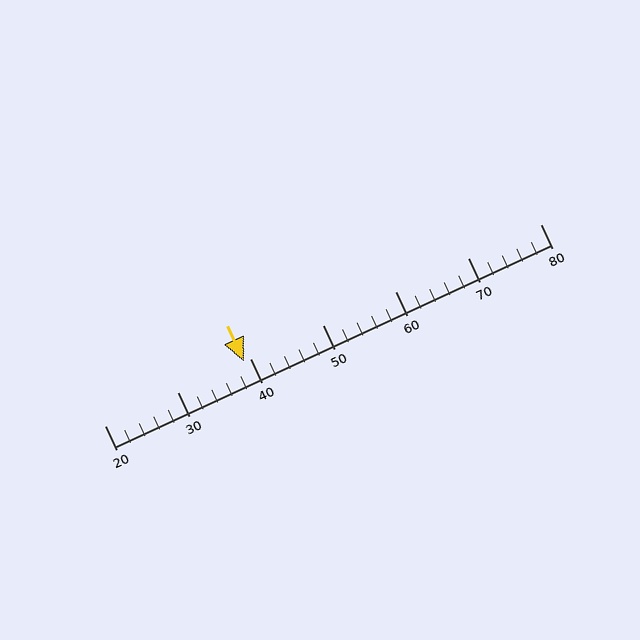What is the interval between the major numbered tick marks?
The major tick marks are spaced 10 units apart.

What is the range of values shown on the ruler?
The ruler shows values from 20 to 80.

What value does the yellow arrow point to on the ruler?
The yellow arrow points to approximately 39.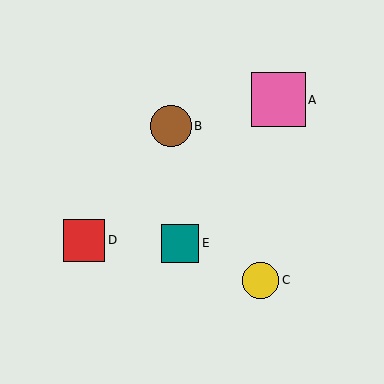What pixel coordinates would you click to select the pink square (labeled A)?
Click at (278, 100) to select the pink square A.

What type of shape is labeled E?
Shape E is a teal square.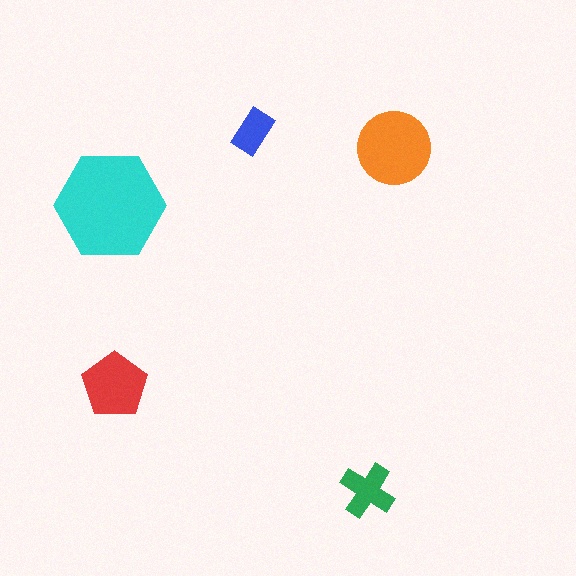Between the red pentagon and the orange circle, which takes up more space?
The orange circle.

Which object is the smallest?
The blue rectangle.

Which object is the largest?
The cyan hexagon.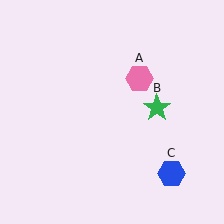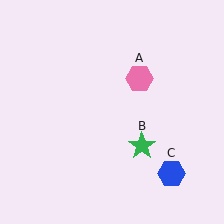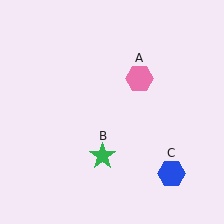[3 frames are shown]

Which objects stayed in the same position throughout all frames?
Pink hexagon (object A) and blue hexagon (object C) remained stationary.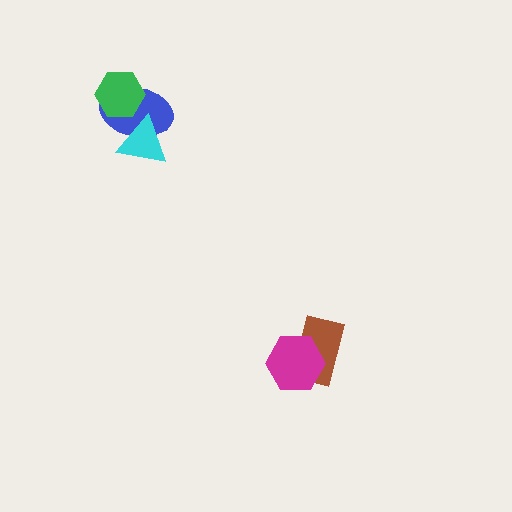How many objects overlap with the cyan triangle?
1 object overlaps with the cyan triangle.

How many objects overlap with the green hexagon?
1 object overlaps with the green hexagon.